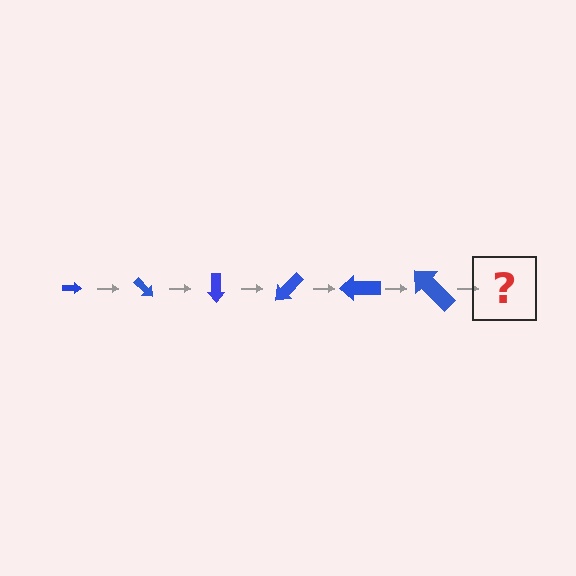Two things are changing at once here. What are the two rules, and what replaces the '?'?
The two rules are that the arrow grows larger each step and it rotates 45 degrees each step. The '?' should be an arrow, larger than the previous one and rotated 270 degrees from the start.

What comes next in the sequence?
The next element should be an arrow, larger than the previous one and rotated 270 degrees from the start.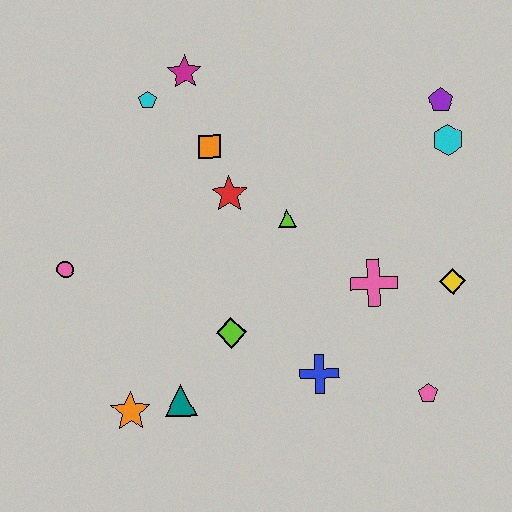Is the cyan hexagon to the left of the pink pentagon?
No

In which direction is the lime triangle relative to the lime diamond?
The lime triangle is above the lime diamond.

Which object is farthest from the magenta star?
The pink pentagon is farthest from the magenta star.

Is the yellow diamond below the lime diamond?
No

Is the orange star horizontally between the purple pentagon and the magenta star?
No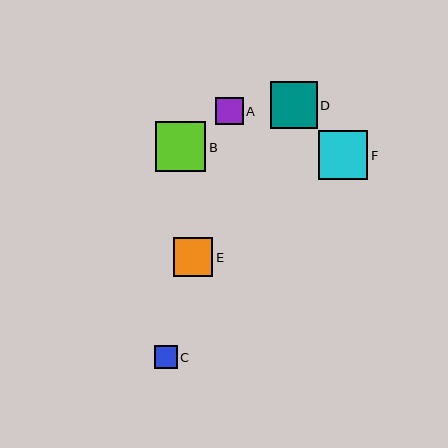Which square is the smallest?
Square C is the smallest with a size of approximately 23 pixels.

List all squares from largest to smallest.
From largest to smallest: B, F, D, E, A, C.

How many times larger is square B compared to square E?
Square B is approximately 1.3 times the size of square E.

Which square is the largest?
Square B is the largest with a size of approximately 50 pixels.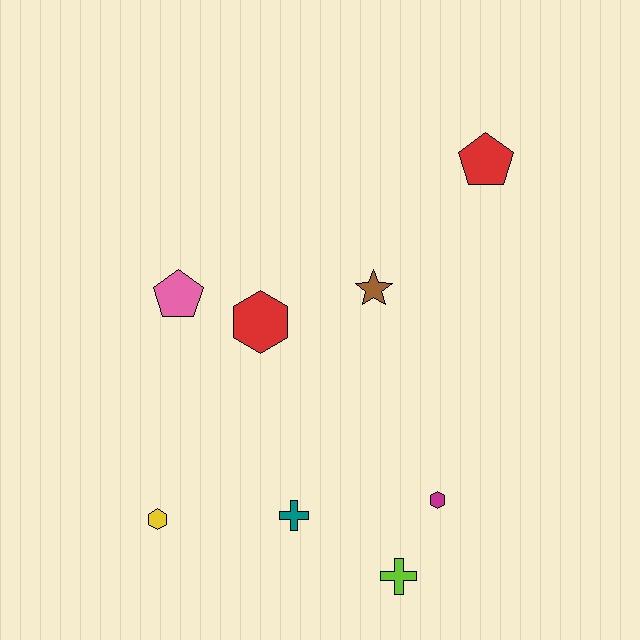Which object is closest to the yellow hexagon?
The teal cross is closest to the yellow hexagon.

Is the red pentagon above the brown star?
Yes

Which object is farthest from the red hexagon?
The lime cross is farthest from the red hexagon.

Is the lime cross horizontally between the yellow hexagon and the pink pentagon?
No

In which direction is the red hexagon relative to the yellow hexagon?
The red hexagon is above the yellow hexagon.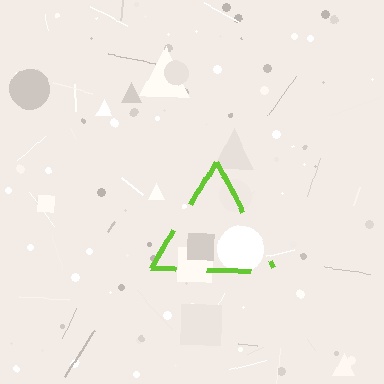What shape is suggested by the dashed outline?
The dashed outline suggests a triangle.